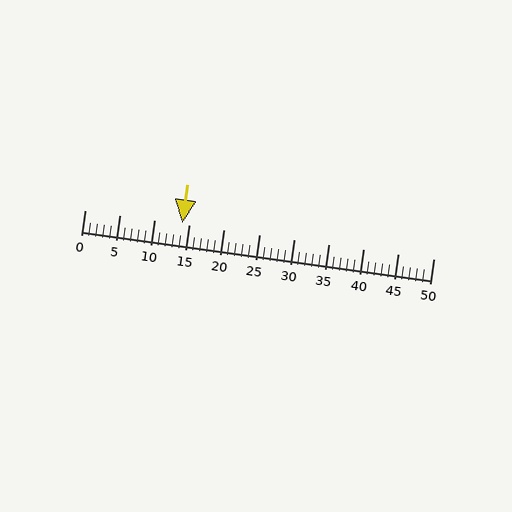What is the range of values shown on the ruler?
The ruler shows values from 0 to 50.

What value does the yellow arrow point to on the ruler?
The yellow arrow points to approximately 14.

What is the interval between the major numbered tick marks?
The major tick marks are spaced 5 units apart.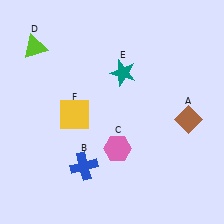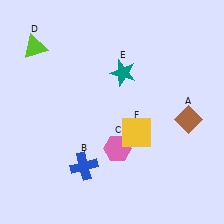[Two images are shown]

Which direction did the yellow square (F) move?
The yellow square (F) moved right.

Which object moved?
The yellow square (F) moved right.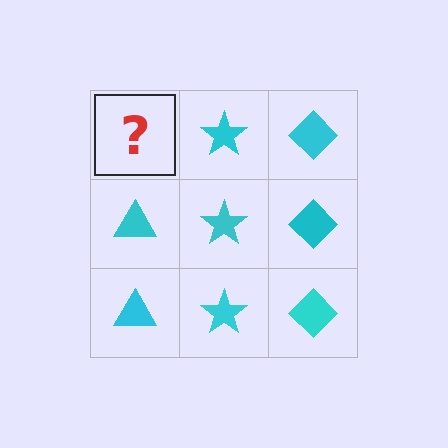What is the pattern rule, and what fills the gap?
The rule is that each column has a consistent shape. The gap should be filled with a cyan triangle.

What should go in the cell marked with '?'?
The missing cell should contain a cyan triangle.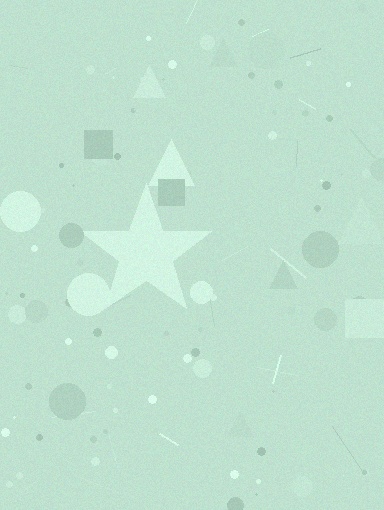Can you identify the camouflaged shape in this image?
The camouflaged shape is a star.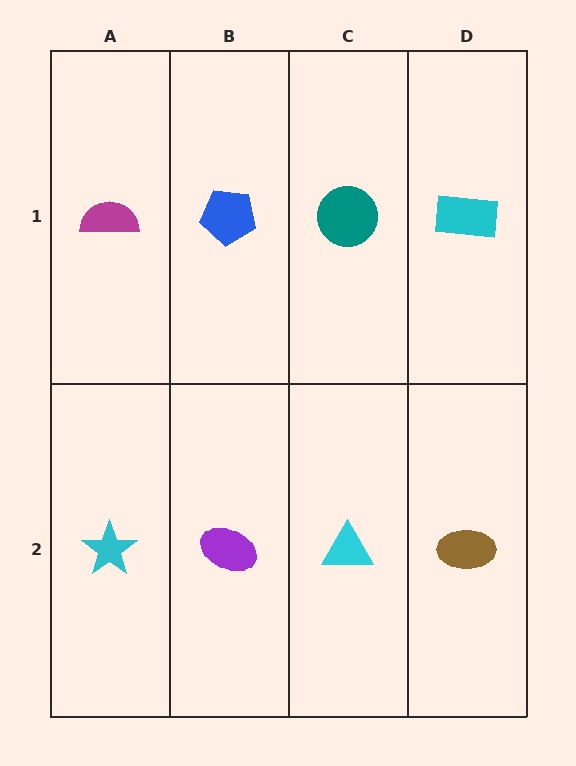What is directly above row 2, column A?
A magenta semicircle.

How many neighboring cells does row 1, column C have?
3.